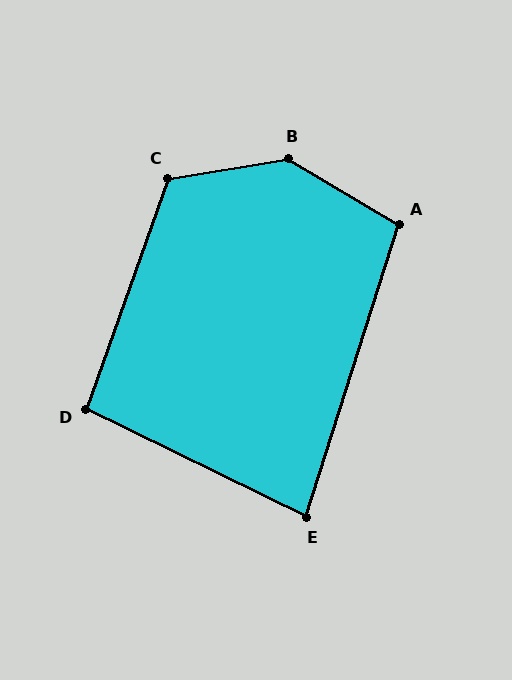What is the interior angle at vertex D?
Approximately 96 degrees (obtuse).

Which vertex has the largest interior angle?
B, at approximately 140 degrees.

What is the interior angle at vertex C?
Approximately 119 degrees (obtuse).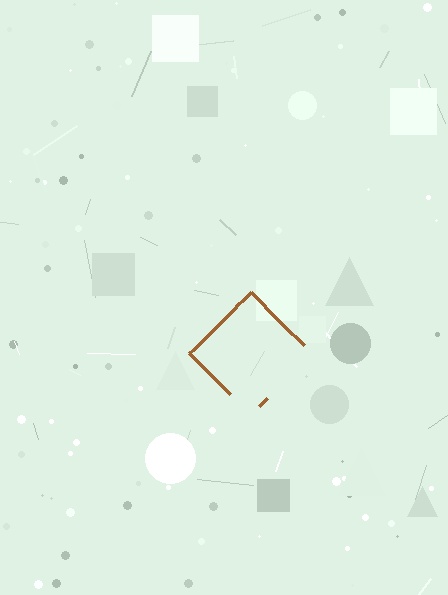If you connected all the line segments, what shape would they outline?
They would outline a diamond.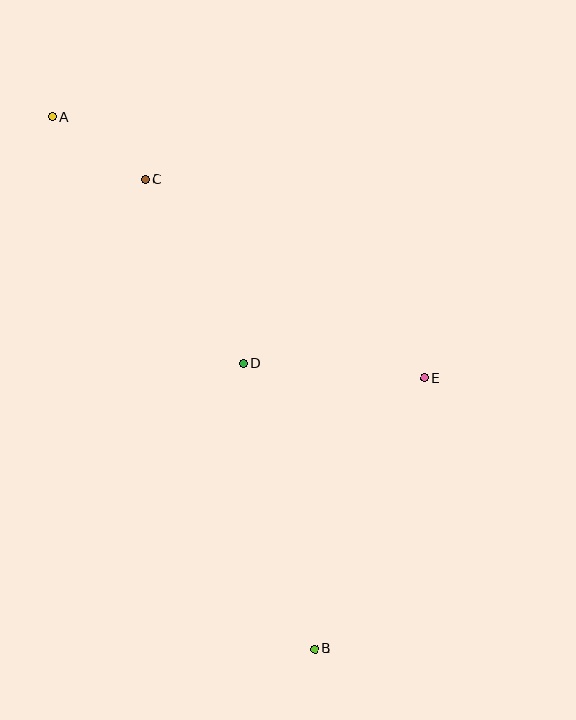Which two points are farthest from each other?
Points A and B are farthest from each other.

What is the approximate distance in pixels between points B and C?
The distance between B and C is approximately 499 pixels.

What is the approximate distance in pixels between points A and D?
The distance between A and D is approximately 311 pixels.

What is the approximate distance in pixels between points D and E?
The distance between D and E is approximately 182 pixels.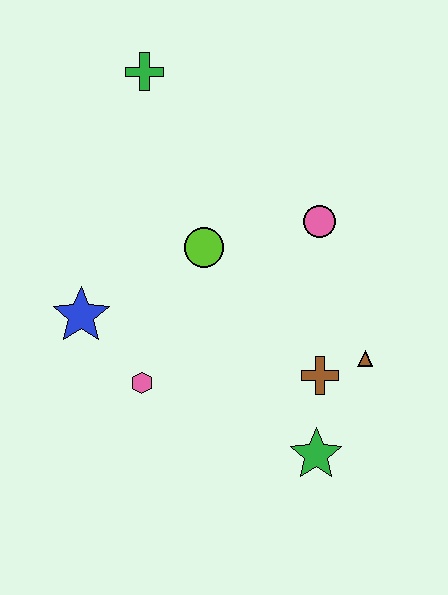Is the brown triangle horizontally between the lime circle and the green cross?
No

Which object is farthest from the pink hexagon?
The green cross is farthest from the pink hexagon.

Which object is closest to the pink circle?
The lime circle is closest to the pink circle.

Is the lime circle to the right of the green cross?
Yes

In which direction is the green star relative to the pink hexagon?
The green star is to the right of the pink hexagon.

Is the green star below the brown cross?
Yes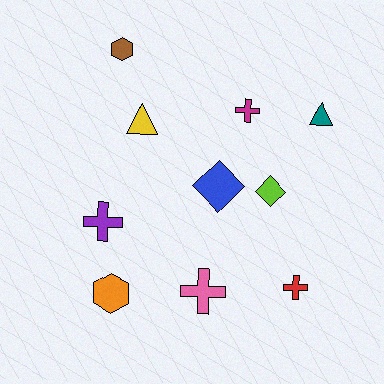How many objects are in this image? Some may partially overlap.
There are 10 objects.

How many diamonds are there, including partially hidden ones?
There are 2 diamonds.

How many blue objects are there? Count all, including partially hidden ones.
There is 1 blue object.